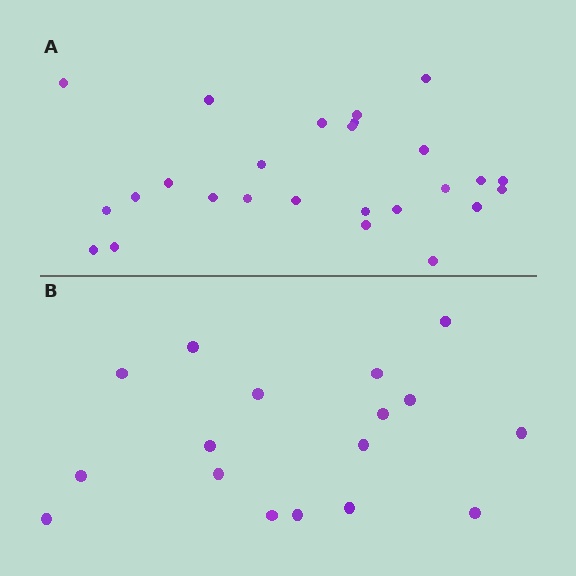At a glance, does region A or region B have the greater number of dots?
Region A (the top region) has more dots.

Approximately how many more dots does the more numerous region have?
Region A has roughly 8 or so more dots than region B.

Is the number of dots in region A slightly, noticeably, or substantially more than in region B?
Region A has substantially more. The ratio is roughly 1.5 to 1.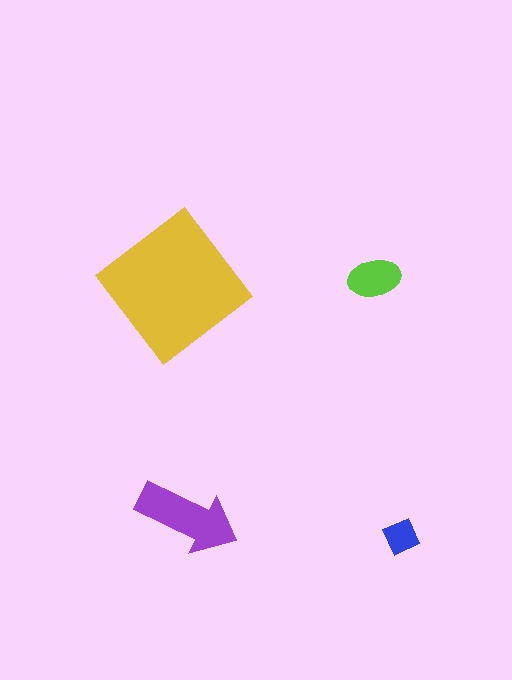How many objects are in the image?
There are 4 objects in the image.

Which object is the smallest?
The blue diamond.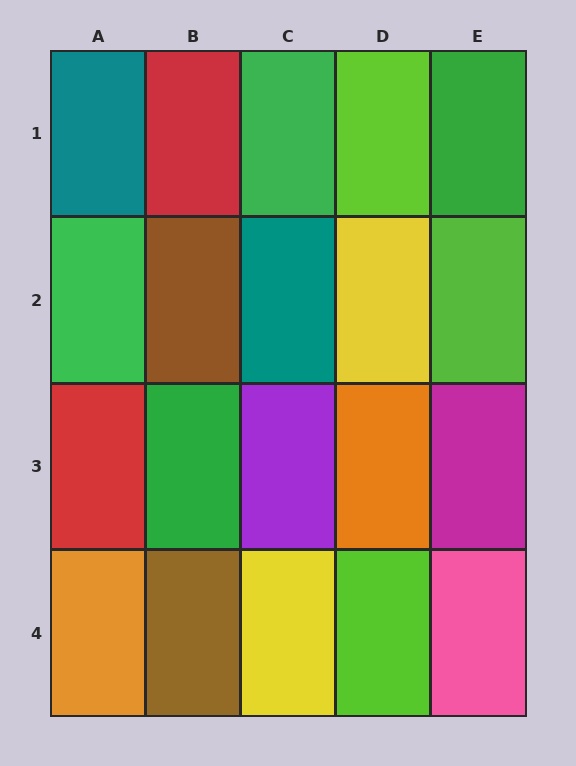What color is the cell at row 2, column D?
Yellow.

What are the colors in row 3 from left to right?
Red, green, purple, orange, magenta.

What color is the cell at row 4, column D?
Lime.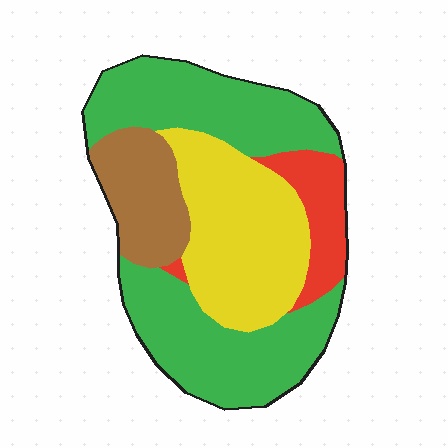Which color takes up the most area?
Green, at roughly 45%.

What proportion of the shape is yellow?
Yellow takes up about one quarter (1/4) of the shape.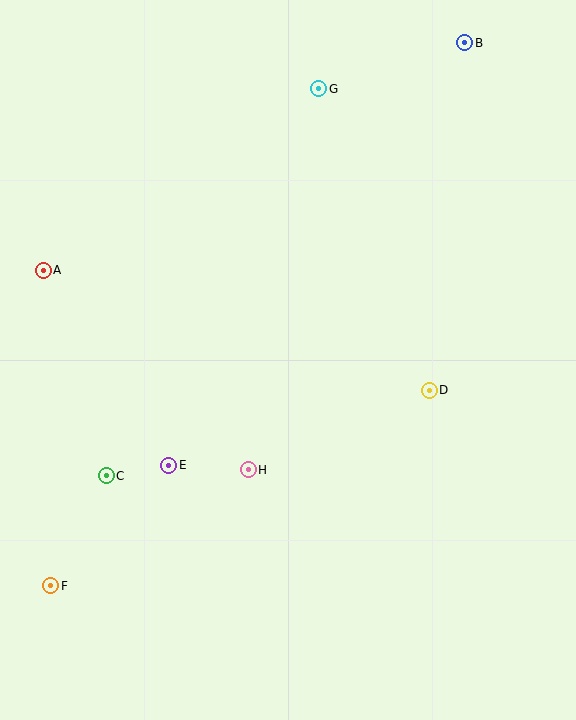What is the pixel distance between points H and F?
The distance between H and F is 229 pixels.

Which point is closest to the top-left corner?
Point A is closest to the top-left corner.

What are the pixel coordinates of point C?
Point C is at (106, 476).